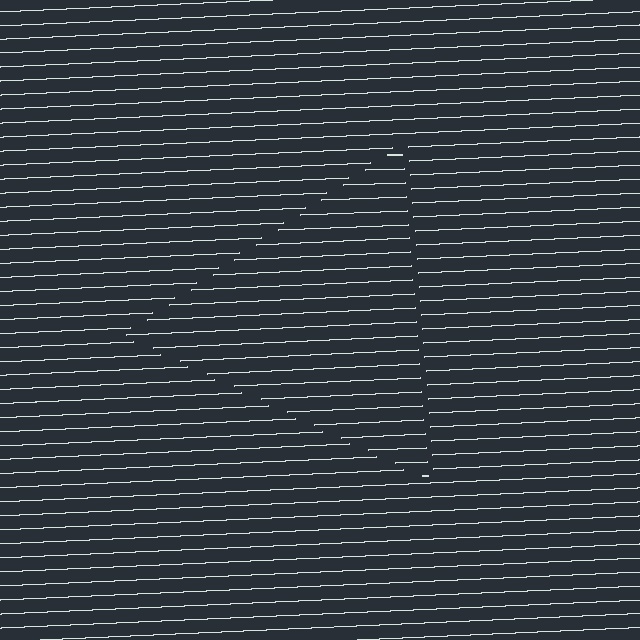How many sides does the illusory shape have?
3 sides — the line-ends trace a triangle.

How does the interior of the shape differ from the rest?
The interior of the shape contains the same grating, shifted by half a period — the contour is defined by the phase discontinuity where line-ends from the inner and outer gratings abut.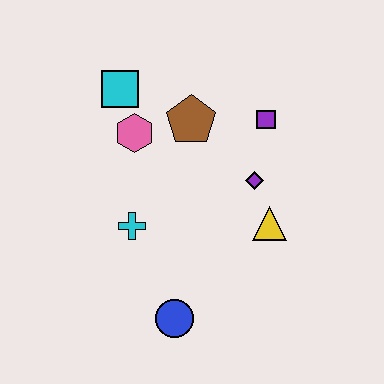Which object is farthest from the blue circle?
The cyan square is farthest from the blue circle.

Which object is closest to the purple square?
The purple diamond is closest to the purple square.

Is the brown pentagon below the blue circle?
No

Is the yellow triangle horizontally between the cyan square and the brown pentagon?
No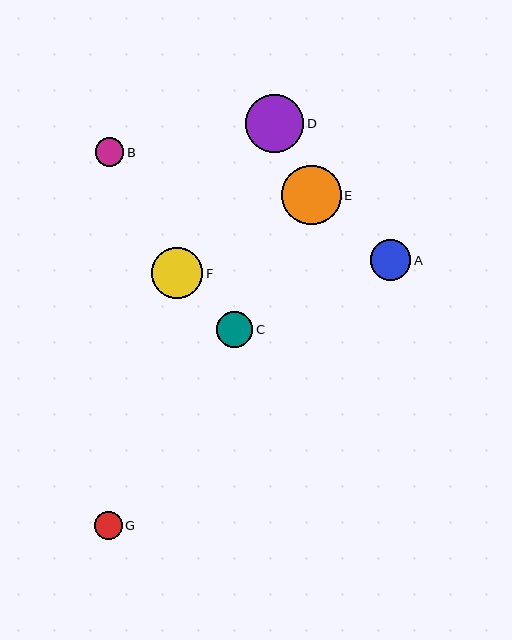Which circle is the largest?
Circle E is the largest with a size of approximately 59 pixels.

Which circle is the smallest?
Circle G is the smallest with a size of approximately 28 pixels.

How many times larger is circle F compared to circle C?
Circle F is approximately 1.4 times the size of circle C.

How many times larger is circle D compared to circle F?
Circle D is approximately 1.1 times the size of circle F.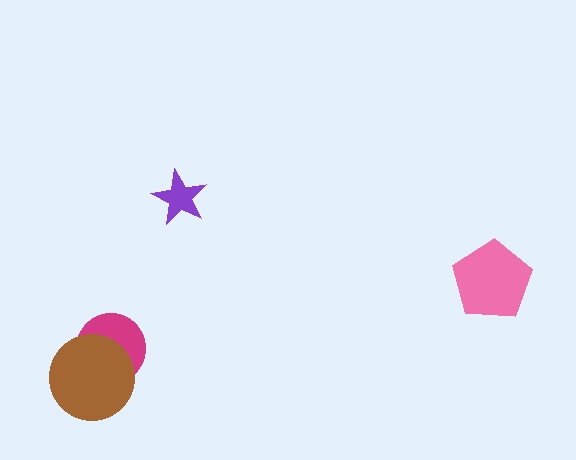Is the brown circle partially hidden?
No, no other shape covers it.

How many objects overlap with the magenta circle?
1 object overlaps with the magenta circle.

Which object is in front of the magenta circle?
The brown circle is in front of the magenta circle.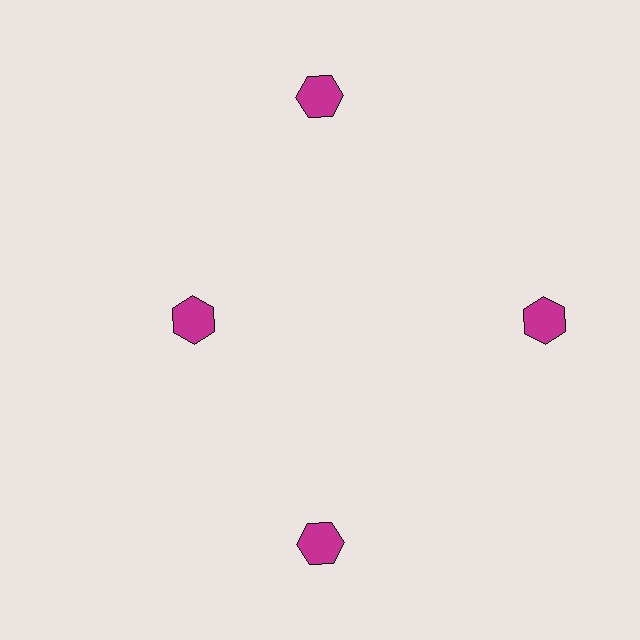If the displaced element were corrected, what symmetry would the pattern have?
It would have 4-fold rotational symmetry — the pattern would map onto itself every 90 degrees.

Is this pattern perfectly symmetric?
No. The 4 magenta hexagons are arranged in a ring, but one element near the 9 o'clock position is pulled inward toward the center, breaking the 4-fold rotational symmetry.